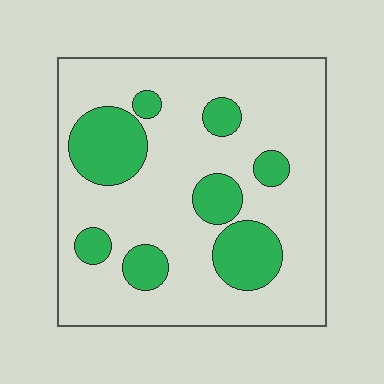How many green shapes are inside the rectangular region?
8.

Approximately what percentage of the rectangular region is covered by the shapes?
Approximately 25%.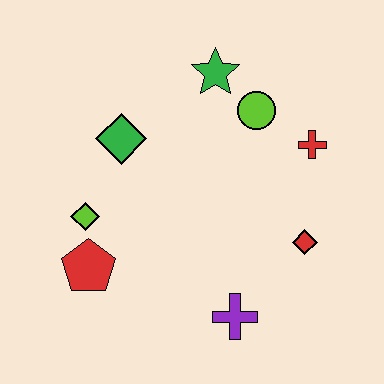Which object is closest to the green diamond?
The lime diamond is closest to the green diamond.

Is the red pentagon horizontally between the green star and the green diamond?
No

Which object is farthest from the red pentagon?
The red cross is farthest from the red pentagon.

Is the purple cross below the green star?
Yes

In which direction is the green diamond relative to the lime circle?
The green diamond is to the left of the lime circle.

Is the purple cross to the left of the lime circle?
Yes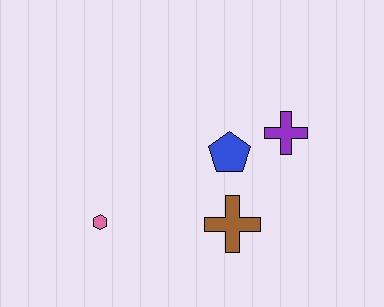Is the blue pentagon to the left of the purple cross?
Yes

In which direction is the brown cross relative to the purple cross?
The brown cross is below the purple cross.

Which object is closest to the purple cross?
The blue pentagon is closest to the purple cross.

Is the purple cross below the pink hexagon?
No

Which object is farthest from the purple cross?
The pink hexagon is farthest from the purple cross.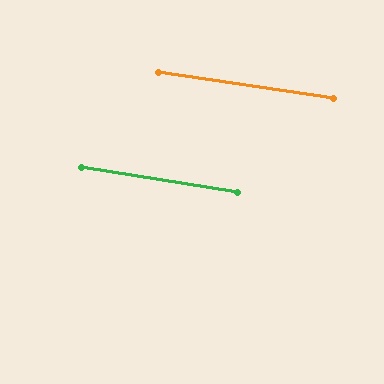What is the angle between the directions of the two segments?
Approximately 1 degree.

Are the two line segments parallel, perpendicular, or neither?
Parallel — their directions differ by only 0.6°.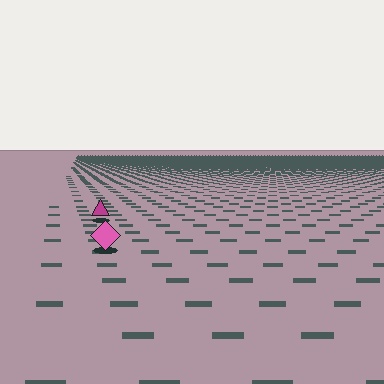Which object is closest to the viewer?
The pink diamond is closest. The texture marks near it are larger and more spread out.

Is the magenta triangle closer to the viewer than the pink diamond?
No. The pink diamond is closer — you can tell from the texture gradient: the ground texture is coarser near it.